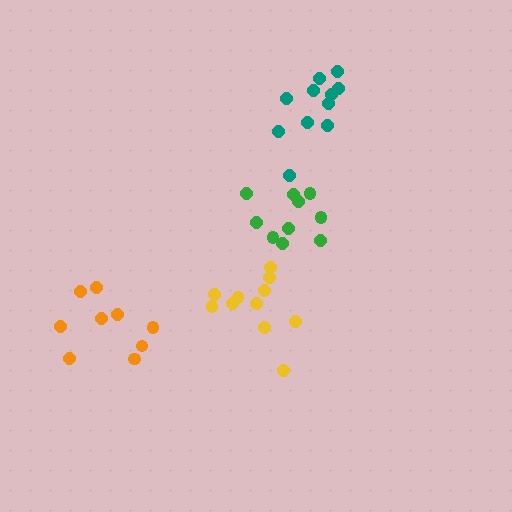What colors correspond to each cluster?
The clusters are colored: orange, yellow, green, teal.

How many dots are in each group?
Group 1: 9 dots, Group 2: 11 dots, Group 3: 10 dots, Group 4: 11 dots (41 total).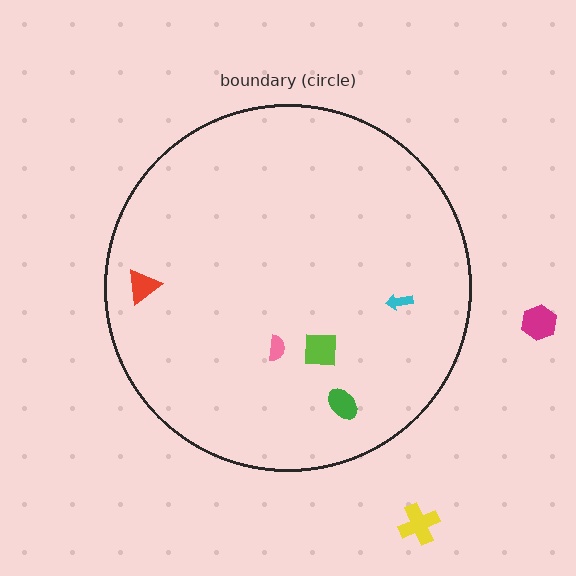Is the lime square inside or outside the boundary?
Inside.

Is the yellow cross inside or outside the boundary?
Outside.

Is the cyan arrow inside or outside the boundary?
Inside.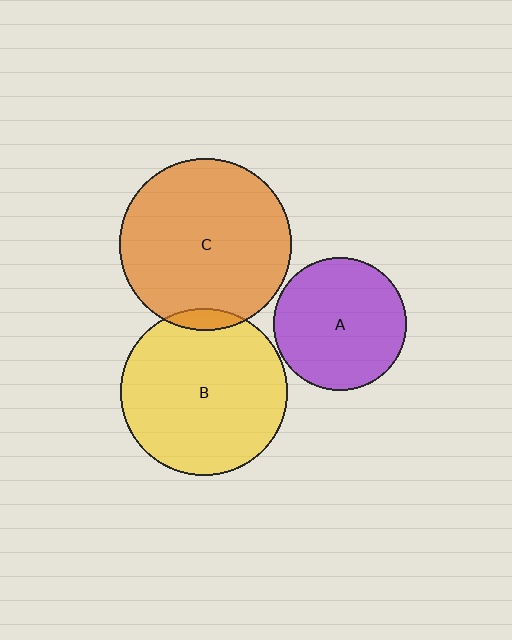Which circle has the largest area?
Circle C (orange).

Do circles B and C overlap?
Yes.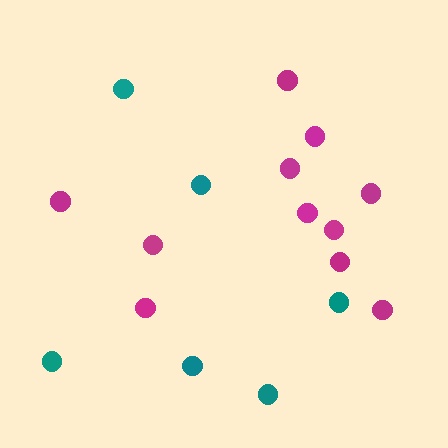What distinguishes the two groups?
There are 2 groups: one group of teal circles (6) and one group of magenta circles (11).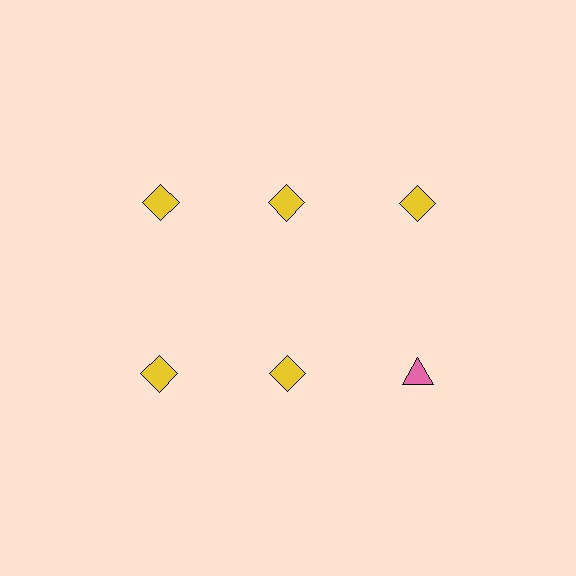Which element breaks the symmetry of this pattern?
The pink triangle in the second row, center column breaks the symmetry. All other shapes are yellow diamonds.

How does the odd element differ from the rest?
It differs in both color (pink instead of yellow) and shape (triangle instead of diamond).